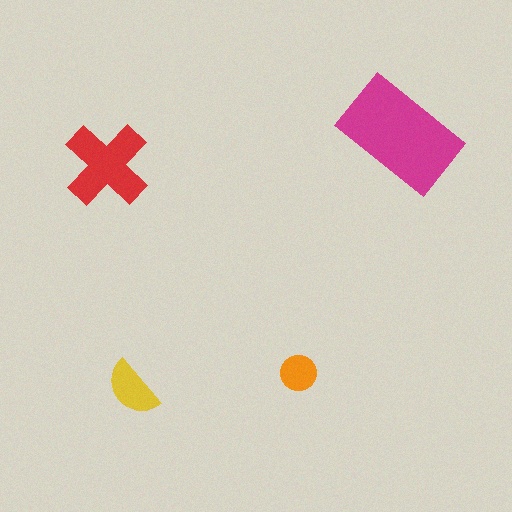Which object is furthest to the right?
The magenta rectangle is rightmost.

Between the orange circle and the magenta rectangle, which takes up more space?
The magenta rectangle.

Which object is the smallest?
The orange circle.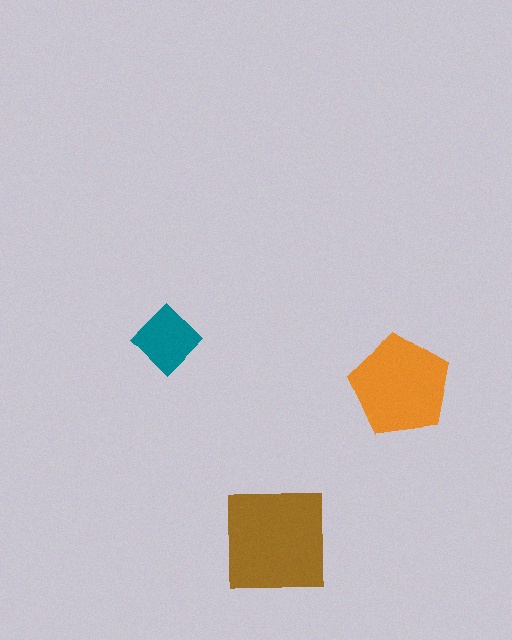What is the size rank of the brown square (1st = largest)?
1st.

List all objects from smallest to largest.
The teal diamond, the orange pentagon, the brown square.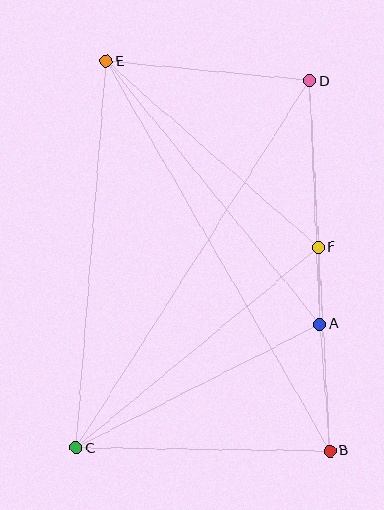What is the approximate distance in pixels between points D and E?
The distance between D and E is approximately 204 pixels.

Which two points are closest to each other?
Points A and F are closest to each other.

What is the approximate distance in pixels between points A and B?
The distance between A and B is approximately 127 pixels.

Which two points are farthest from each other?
Points B and E are farthest from each other.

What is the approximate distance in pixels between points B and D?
The distance between B and D is approximately 371 pixels.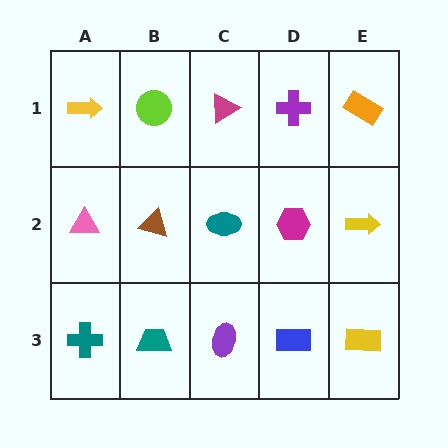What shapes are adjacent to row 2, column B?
A lime circle (row 1, column B), a teal trapezoid (row 3, column B), a pink triangle (row 2, column A), a teal ellipse (row 2, column C).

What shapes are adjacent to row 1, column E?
A yellow arrow (row 2, column E), a purple cross (row 1, column D).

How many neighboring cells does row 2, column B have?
4.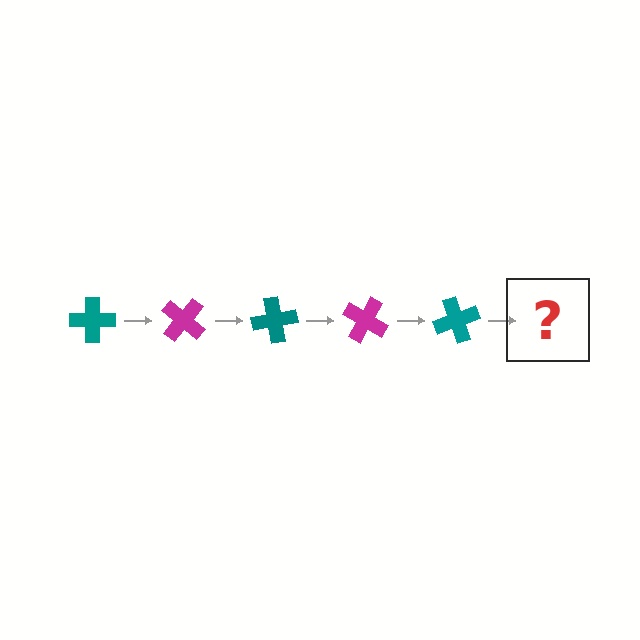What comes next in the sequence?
The next element should be a magenta cross, rotated 200 degrees from the start.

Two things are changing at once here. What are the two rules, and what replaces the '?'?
The two rules are that it rotates 40 degrees each step and the color cycles through teal and magenta. The '?' should be a magenta cross, rotated 200 degrees from the start.